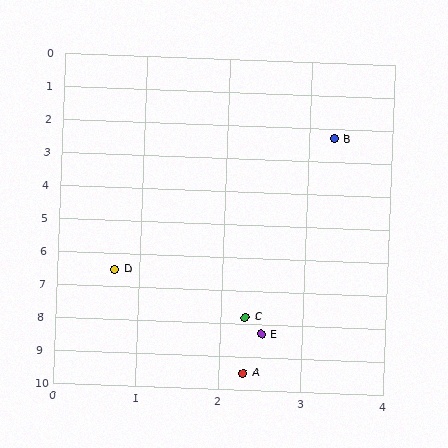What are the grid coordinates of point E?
Point E is at approximately (2.5, 8.3).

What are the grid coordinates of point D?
Point D is at approximately (0.7, 6.5).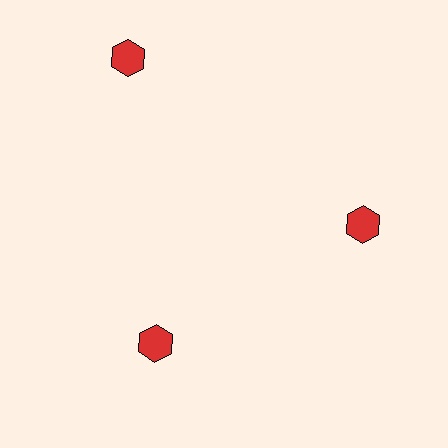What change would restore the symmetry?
The symmetry would be restored by moving it inward, back onto the ring so that all 3 hexagons sit at equal angles and equal distance from the center.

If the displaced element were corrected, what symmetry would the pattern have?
It would have 3-fold rotational symmetry — the pattern would map onto itself every 120 degrees.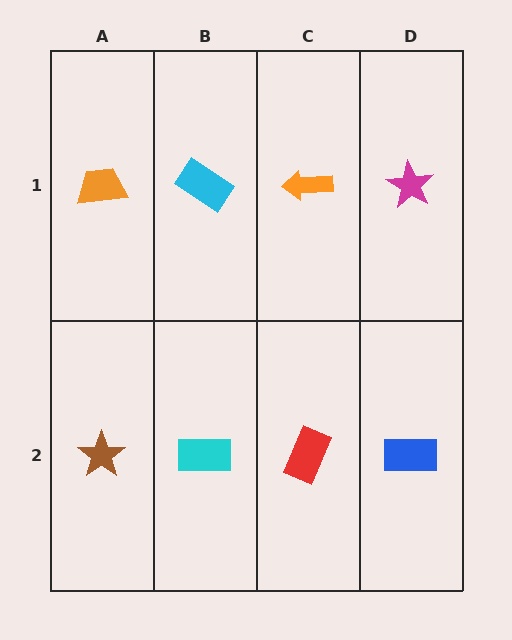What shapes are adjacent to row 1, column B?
A cyan rectangle (row 2, column B), an orange trapezoid (row 1, column A), an orange arrow (row 1, column C).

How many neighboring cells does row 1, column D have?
2.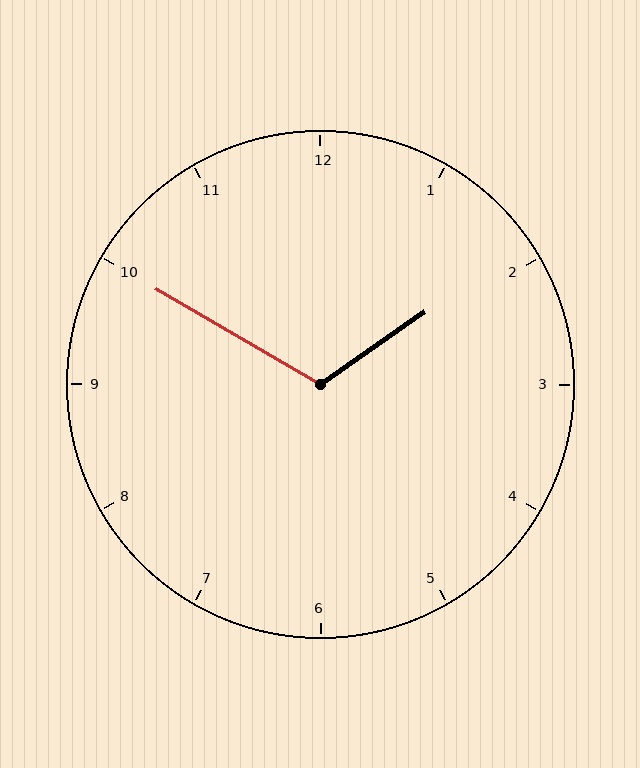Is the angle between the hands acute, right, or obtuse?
It is obtuse.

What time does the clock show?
1:50.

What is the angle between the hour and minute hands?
Approximately 115 degrees.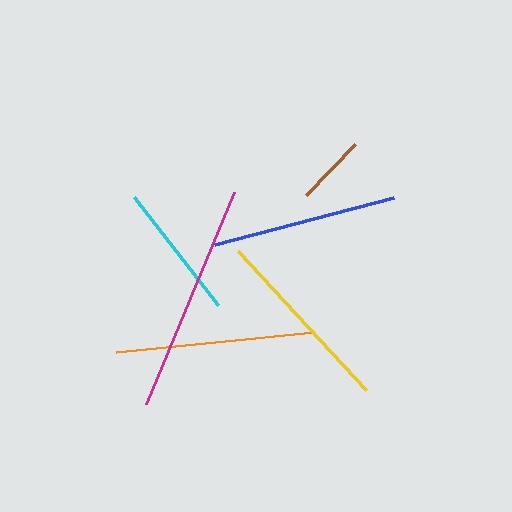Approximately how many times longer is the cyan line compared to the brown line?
The cyan line is approximately 1.9 times the length of the brown line.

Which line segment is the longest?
The magenta line is the longest at approximately 229 pixels.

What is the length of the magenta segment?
The magenta segment is approximately 229 pixels long.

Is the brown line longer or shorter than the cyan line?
The cyan line is longer than the brown line.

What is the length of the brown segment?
The brown segment is approximately 71 pixels long.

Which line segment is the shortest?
The brown line is the shortest at approximately 71 pixels.